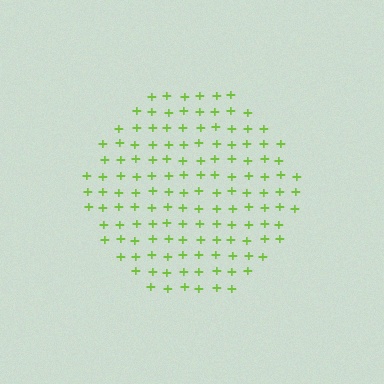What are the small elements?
The small elements are plus signs.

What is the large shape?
The large shape is a circle.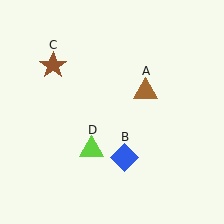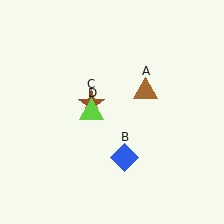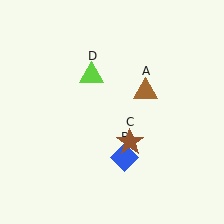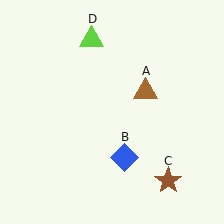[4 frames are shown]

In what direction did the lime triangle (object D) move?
The lime triangle (object D) moved up.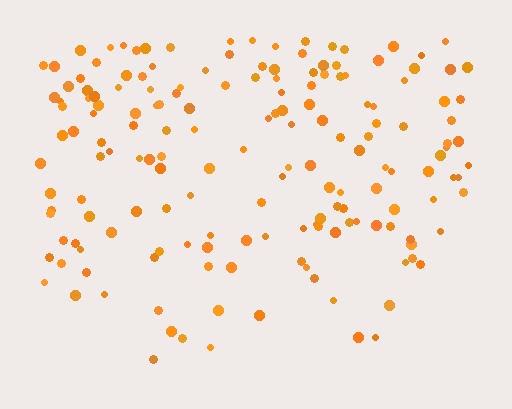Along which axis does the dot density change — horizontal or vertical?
Vertical.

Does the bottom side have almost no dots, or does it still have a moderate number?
Still a moderate number, just noticeably fewer than the top.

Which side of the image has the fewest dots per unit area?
The bottom.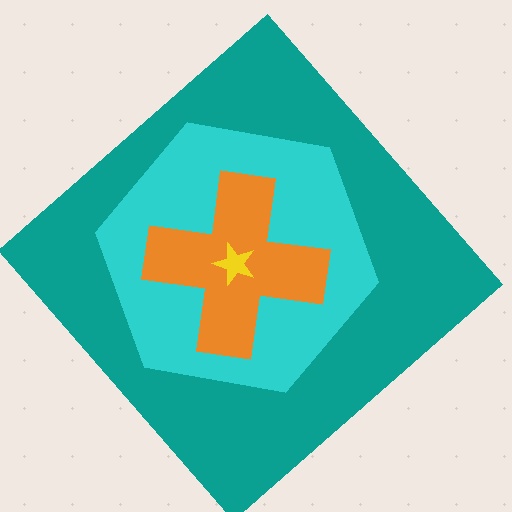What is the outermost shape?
The teal diamond.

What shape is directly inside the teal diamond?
The cyan hexagon.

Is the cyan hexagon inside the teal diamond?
Yes.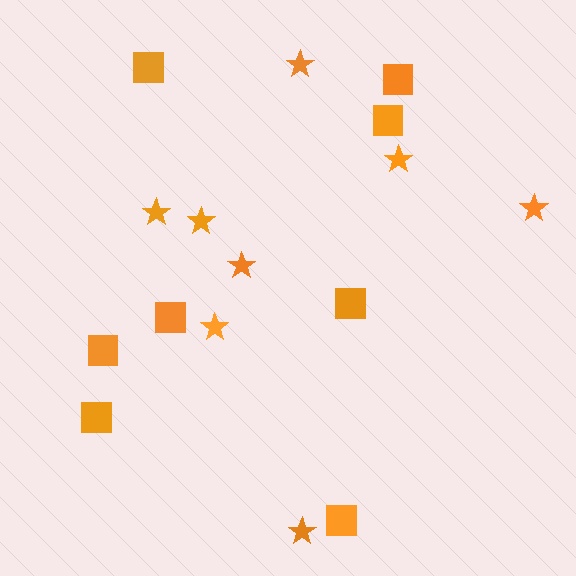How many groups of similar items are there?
There are 2 groups: one group of squares (8) and one group of stars (8).